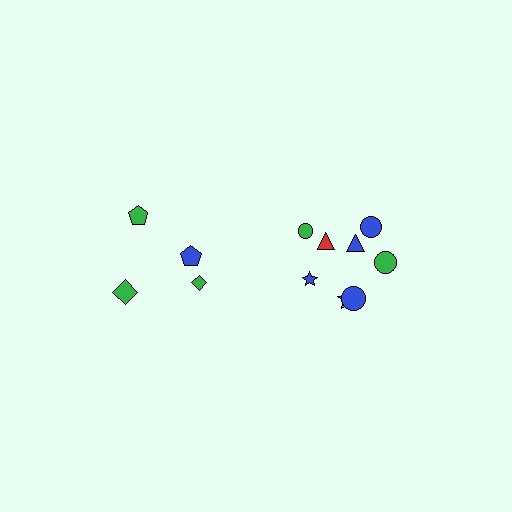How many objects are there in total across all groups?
There are 12 objects.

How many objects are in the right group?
There are 8 objects.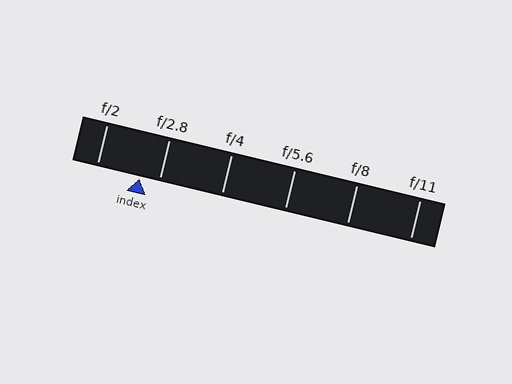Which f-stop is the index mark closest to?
The index mark is closest to f/2.8.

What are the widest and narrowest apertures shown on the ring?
The widest aperture shown is f/2 and the narrowest is f/11.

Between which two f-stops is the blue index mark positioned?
The index mark is between f/2 and f/2.8.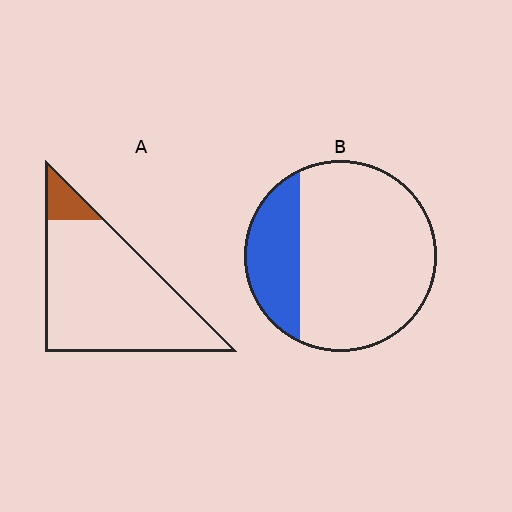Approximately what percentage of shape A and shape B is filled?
A is approximately 10% and B is approximately 25%.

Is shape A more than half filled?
No.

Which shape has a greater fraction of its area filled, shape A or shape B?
Shape B.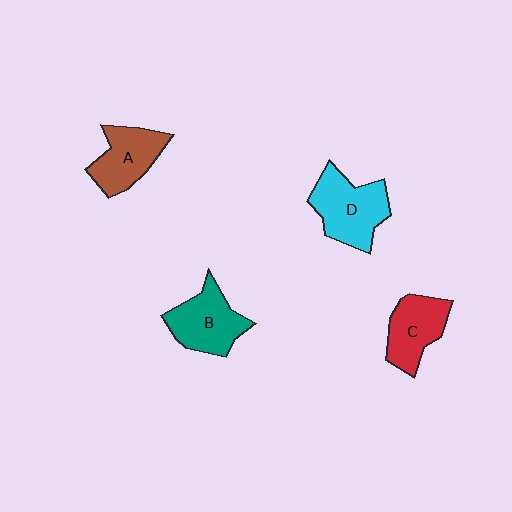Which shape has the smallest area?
Shape C (red).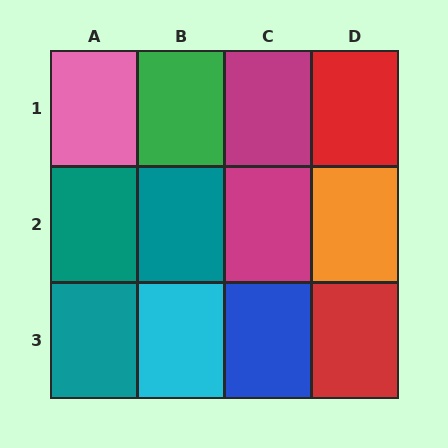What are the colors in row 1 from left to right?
Pink, green, magenta, red.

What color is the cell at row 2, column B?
Teal.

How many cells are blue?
1 cell is blue.